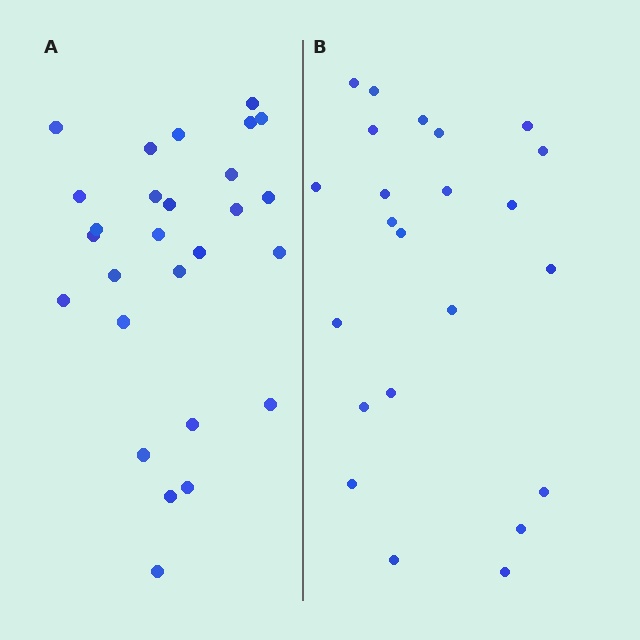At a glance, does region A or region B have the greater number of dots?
Region A (the left region) has more dots.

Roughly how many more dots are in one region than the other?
Region A has about 4 more dots than region B.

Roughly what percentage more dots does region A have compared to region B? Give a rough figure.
About 15% more.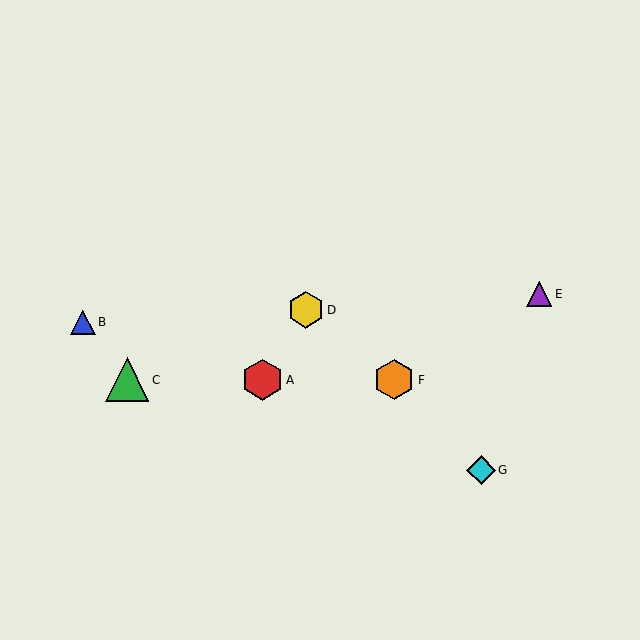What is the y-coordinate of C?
Object C is at y≈380.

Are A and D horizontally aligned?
No, A is at y≈380 and D is at y≈310.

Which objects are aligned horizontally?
Objects A, C, F are aligned horizontally.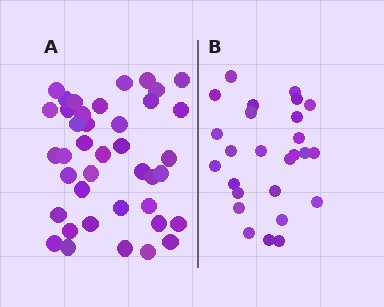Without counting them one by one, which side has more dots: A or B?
Region A (the left region) has more dots.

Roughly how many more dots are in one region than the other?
Region A has approximately 15 more dots than region B.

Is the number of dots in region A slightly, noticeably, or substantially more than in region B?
Region A has substantially more. The ratio is roughly 1.5 to 1.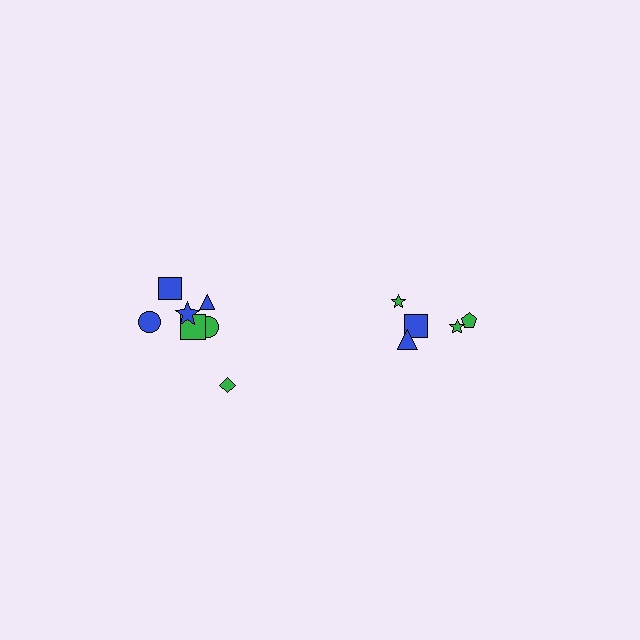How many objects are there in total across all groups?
There are 12 objects.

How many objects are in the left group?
There are 7 objects.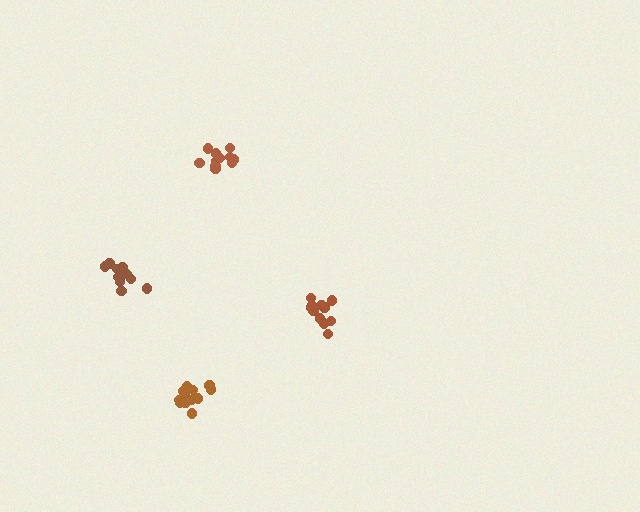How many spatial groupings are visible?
There are 4 spatial groupings.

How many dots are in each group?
Group 1: 11 dots, Group 2: 14 dots, Group 3: 11 dots, Group 4: 11 dots (47 total).